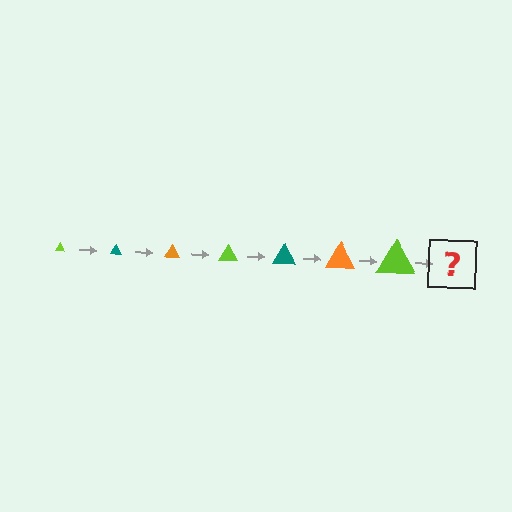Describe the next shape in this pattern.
It should be a teal triangle, larger than the previous one.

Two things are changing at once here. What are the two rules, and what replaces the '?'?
The two rules are that the triangle grows larger each step and the color cycles through lime, teal, and orange. The '?' should be a teal triangle, larger than the previous one.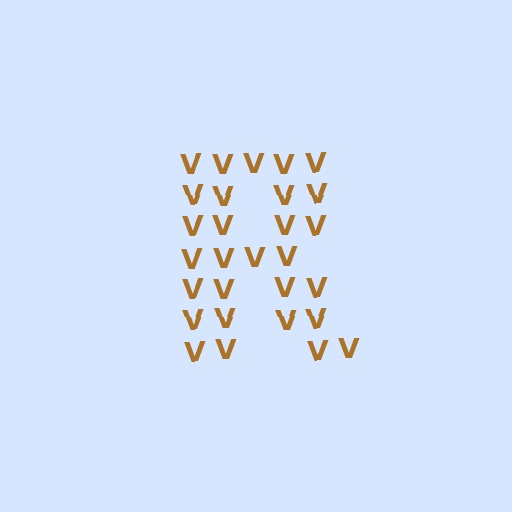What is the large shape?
The large shape is the letter R.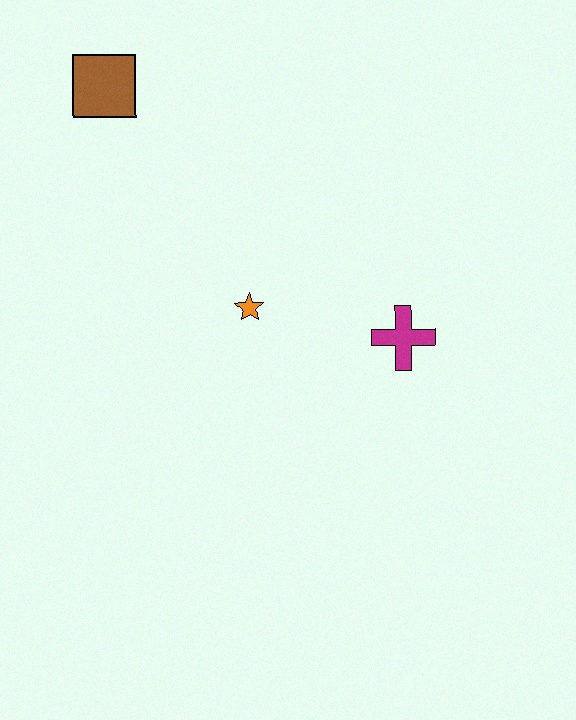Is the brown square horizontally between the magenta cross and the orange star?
No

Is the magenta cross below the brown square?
Yes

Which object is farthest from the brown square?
The magenta cross is farthest from the brown square.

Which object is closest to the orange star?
The magenta cross is closest to the orange star.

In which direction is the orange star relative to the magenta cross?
The orange star is to the left of the magenta cross.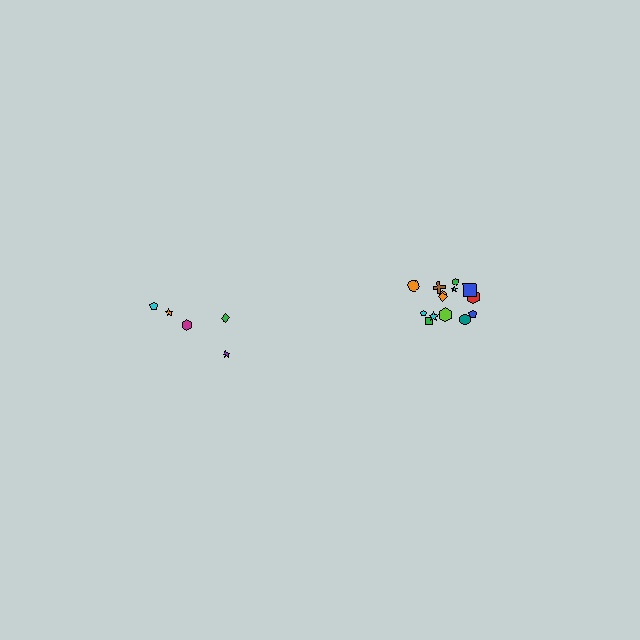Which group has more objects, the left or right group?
The right group.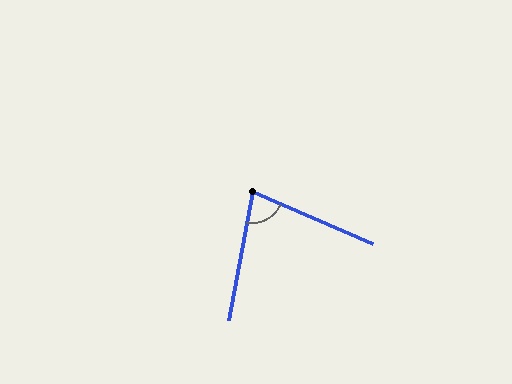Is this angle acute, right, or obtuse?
It is acute.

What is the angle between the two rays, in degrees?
Approximately 77 degrees.